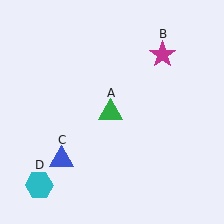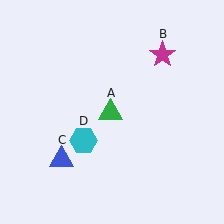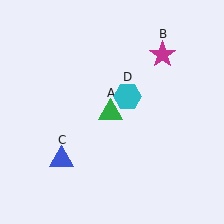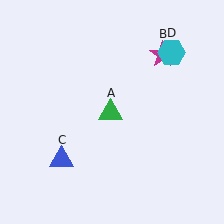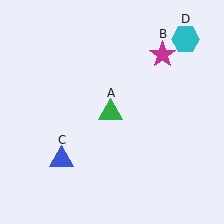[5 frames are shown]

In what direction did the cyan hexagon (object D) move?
The cyan hexagon (object D) moved up and to the right.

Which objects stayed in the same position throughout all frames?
Green triangle (object A) and magenta star (object B) and blue triangle (object C) remained stationary.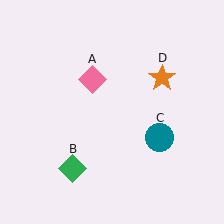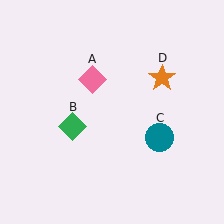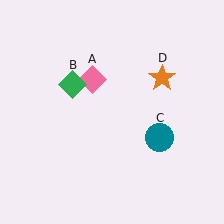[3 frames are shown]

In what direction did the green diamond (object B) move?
The green diamond (object B) moved up.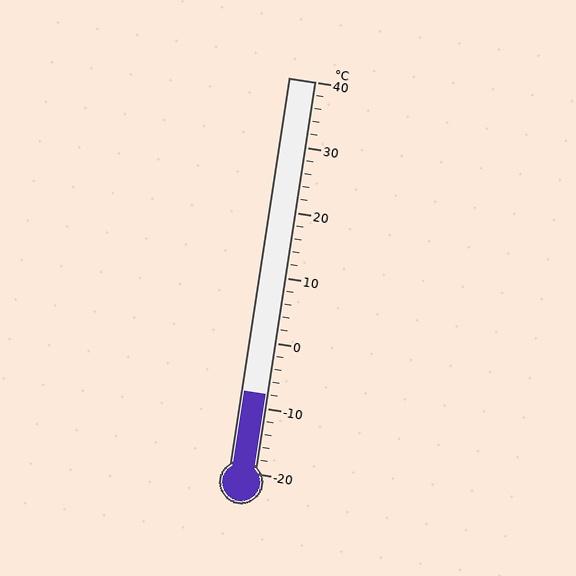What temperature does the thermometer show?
The thermometer shows approximately -8°C.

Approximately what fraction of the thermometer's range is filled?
The thermometer is filled to approximately 20% of its range.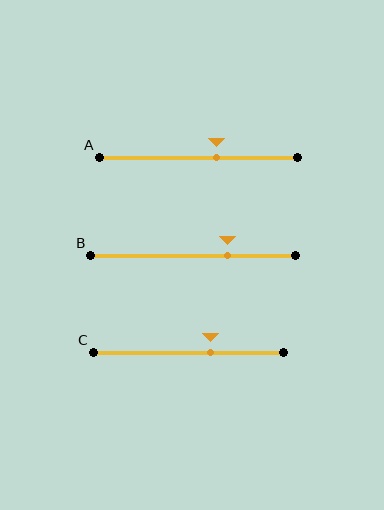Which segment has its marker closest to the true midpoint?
Segment A has its marker closest to the true midpoint.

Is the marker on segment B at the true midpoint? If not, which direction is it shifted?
No, the marker on segment B is shifted to the right by about 17% of the segment length.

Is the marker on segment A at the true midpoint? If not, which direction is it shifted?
No, the marker on segment A is shifted to the right by about 9% of the segment length.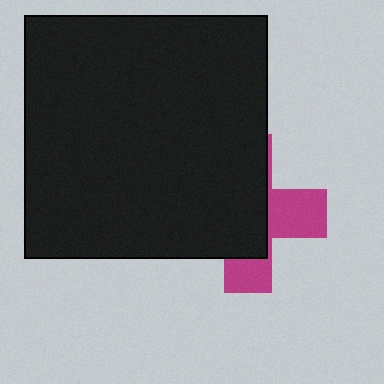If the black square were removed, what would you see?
You would see the complete magenta cross.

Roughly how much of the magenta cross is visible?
A small part of it is visible (roughly 37%).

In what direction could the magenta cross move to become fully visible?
The magenta cross could move right. That would shift it out from behind the black square entirely.